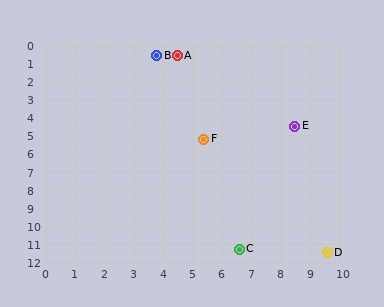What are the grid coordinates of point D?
Point D is at approximately (9.6, 11.5).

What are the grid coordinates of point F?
Point F is at approximately (5.4, 5.2).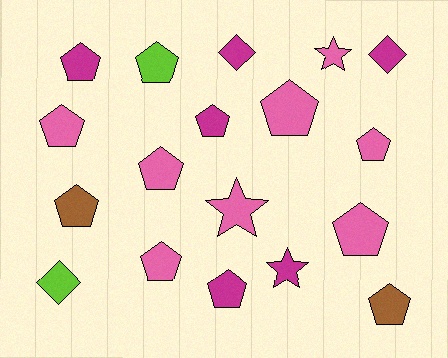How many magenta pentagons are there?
There are 3 magenta pentagons.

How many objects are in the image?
There are 18 objects.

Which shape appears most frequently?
Pentagon, with 12 objects.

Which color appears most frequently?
Pink, with 8 objects.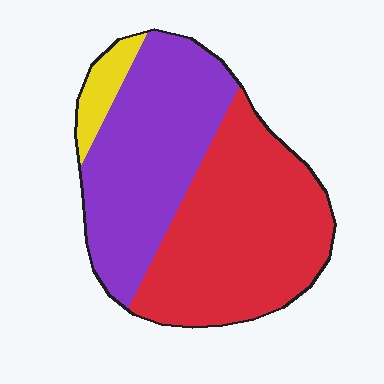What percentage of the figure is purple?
Purple covers 43% of the figure.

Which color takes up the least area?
Yellow, at roughly 5%.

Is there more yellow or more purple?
Purple.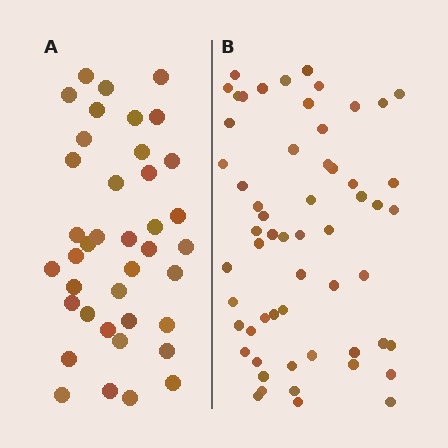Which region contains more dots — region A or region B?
Region B (the right region) has more dots.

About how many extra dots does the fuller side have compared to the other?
Region B has approximately 20 more dots than region A.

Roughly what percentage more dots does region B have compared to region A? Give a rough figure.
About 50% more.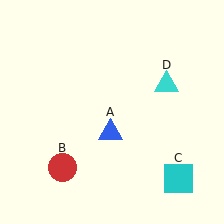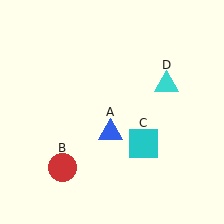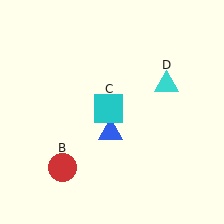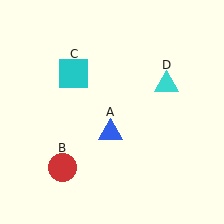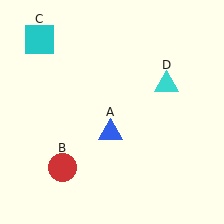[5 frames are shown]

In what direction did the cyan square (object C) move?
The cyan square (object C) moved up and to the left.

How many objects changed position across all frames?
1 object changed position: cyan square (object C).